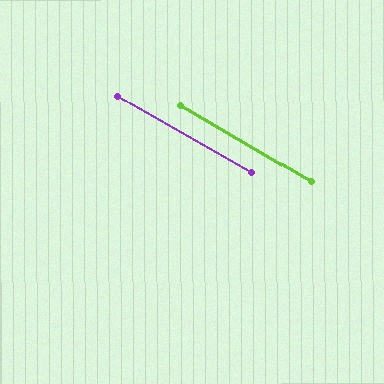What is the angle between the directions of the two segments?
Approximately 1 degree.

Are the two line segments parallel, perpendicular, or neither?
Parallel — their directions differ by only 0.9°.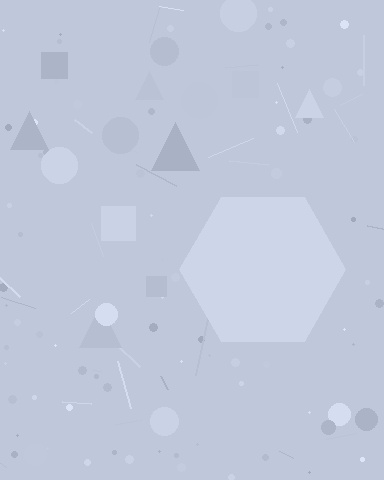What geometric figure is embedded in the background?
A hexagon is embedded in the background.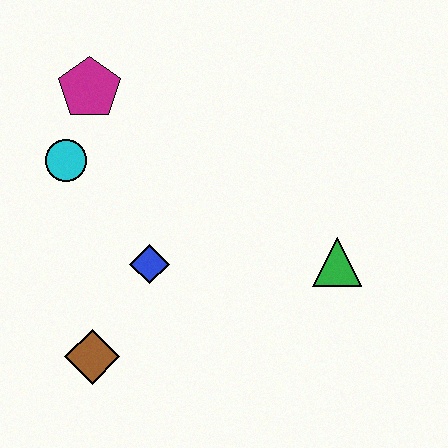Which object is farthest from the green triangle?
The magenta pentagon is farthest from the green triangle.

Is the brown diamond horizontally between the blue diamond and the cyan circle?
Yes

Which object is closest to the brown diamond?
The blue diamond is closest to the brown diamond.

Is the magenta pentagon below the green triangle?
No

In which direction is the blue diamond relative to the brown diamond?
The blue diamond is above the brown diamond.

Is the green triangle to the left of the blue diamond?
No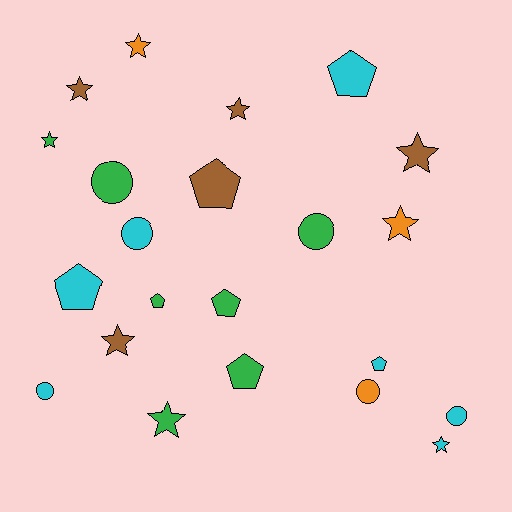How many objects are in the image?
There are 22 objects.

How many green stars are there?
There are 2 green stars.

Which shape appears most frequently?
Star, with 9 objects.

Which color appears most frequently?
Cyan, with 7 objects.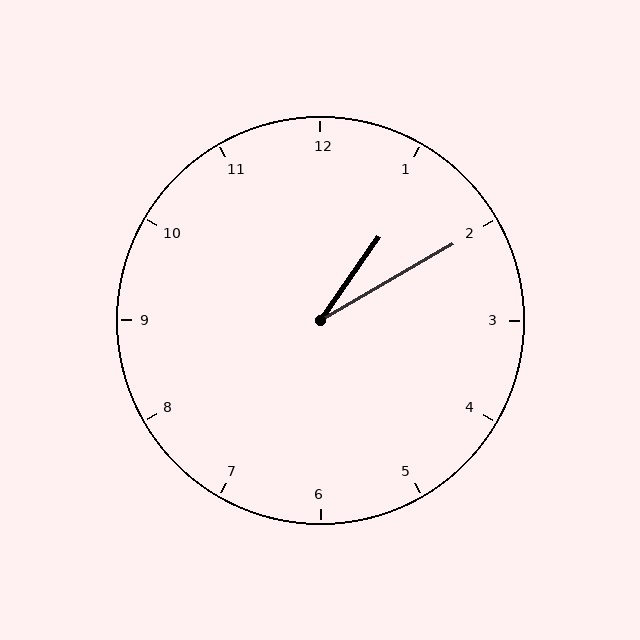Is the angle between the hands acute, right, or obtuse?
It is acute.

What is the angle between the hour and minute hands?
Approximately 25 degrees.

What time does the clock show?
1:10.